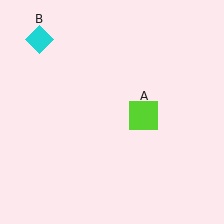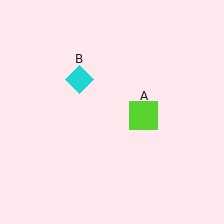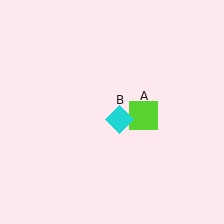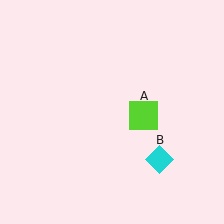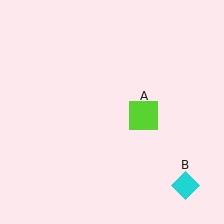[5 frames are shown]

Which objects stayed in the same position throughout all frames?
Lime square (object A) remained stationary.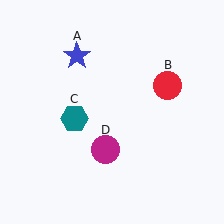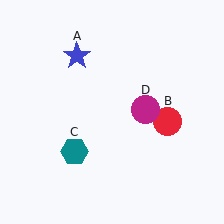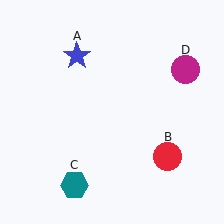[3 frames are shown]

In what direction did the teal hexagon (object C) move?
The teal hexagon (object C) moved down.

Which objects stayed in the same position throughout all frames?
Blue star (object A) remained stationary.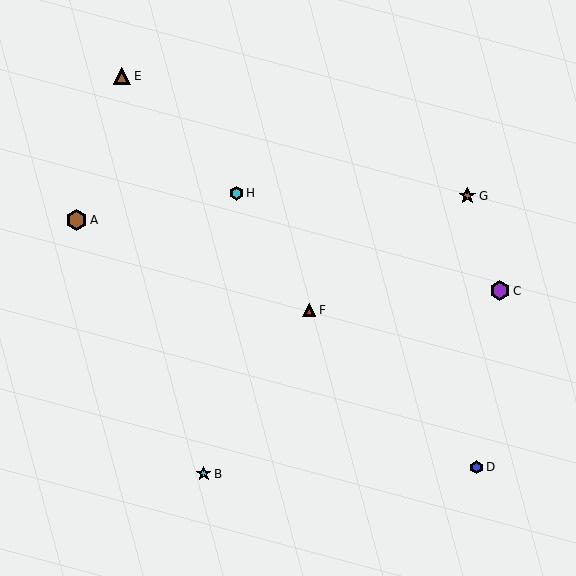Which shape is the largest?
The brown hexagon (labeled A) is the largest.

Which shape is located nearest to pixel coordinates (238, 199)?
The cyan hexagon (labeled H) at (237, 193) is nearest to that location.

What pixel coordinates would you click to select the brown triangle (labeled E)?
Click at (122, 76) to select the brown triangle E.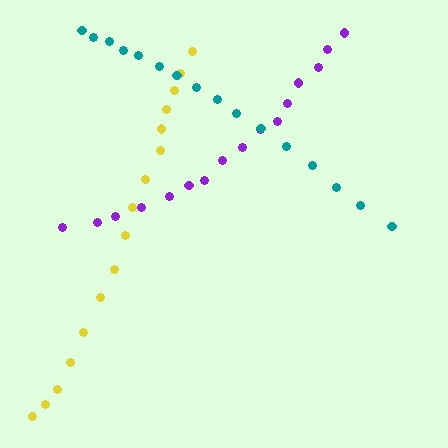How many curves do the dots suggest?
There are 3 distinct paths.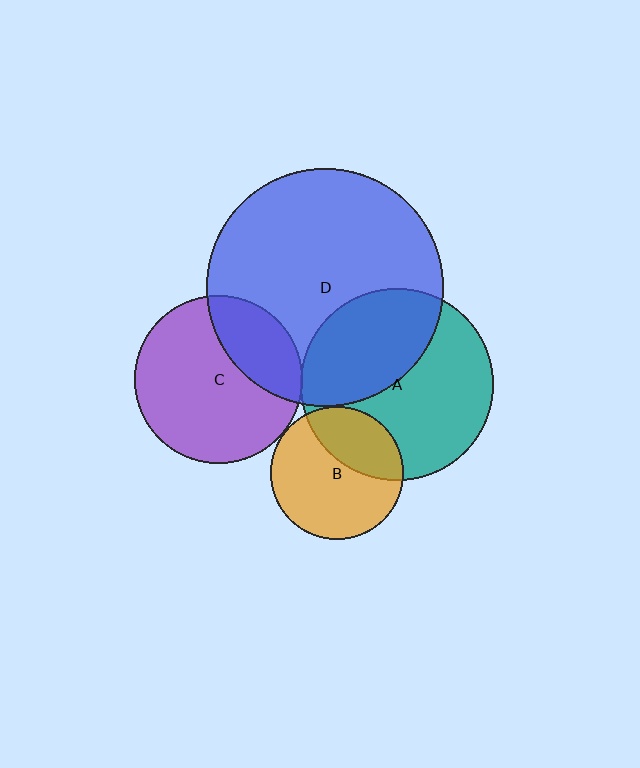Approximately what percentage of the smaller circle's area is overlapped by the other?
Approximately 35%.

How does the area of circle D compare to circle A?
Approximately 1.5 times.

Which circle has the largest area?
Circle D (blue).